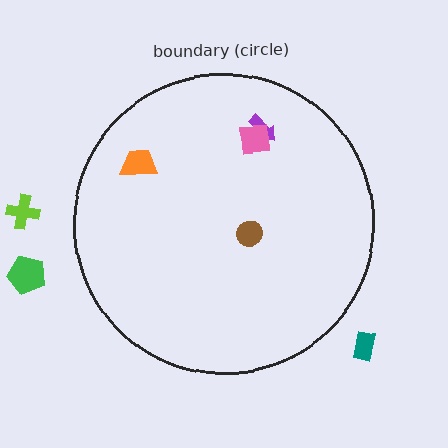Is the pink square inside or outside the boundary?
Inside.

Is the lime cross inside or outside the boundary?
Outside.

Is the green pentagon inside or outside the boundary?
Outside.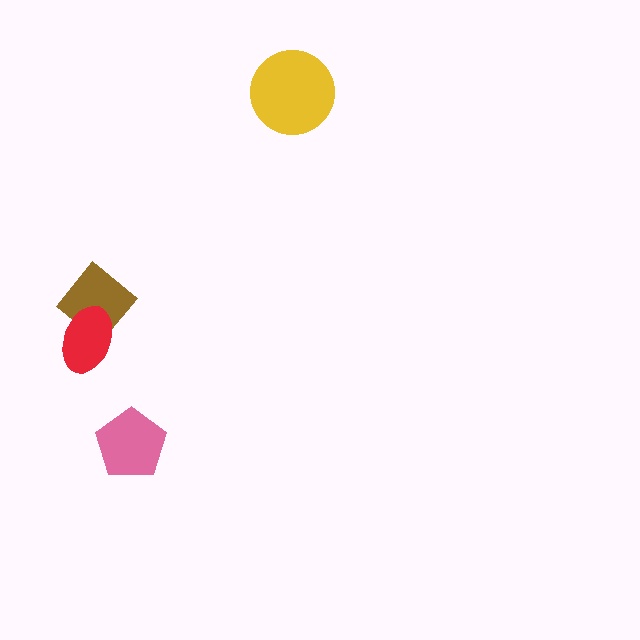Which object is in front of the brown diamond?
The red ellipse is in front of the brown diamond.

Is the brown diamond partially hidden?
Yes, it is partially covered by another shape.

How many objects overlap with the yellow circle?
0 objects overlap with the yellow circle.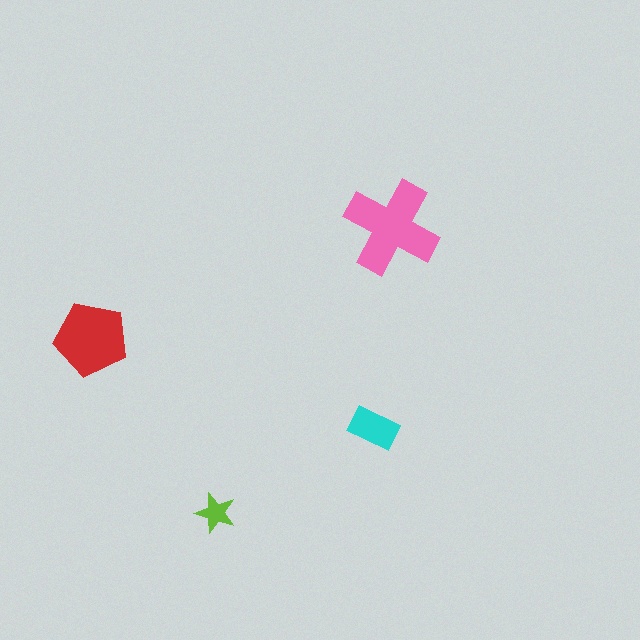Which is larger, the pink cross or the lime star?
The pink cross.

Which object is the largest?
The pink cross.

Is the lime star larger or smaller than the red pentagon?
Smaller.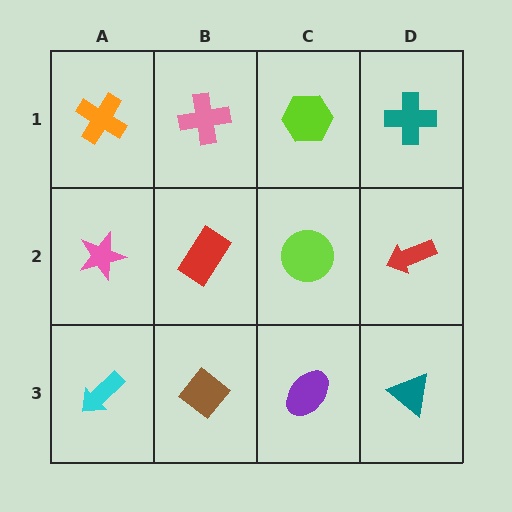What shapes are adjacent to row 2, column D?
A teal cross (row 1, column D), a teal triangle (row 3, column D), a lime circle (row 2, column C).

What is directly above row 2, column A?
An orange cross.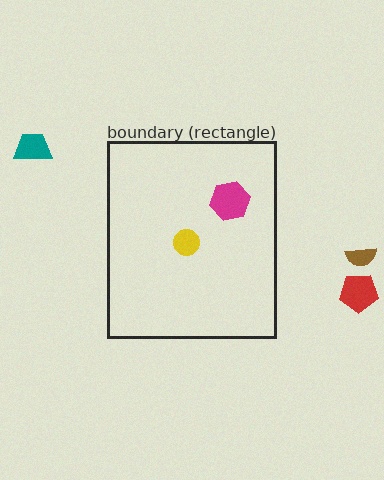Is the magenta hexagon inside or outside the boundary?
Inside.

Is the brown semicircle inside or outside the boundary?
Outside.